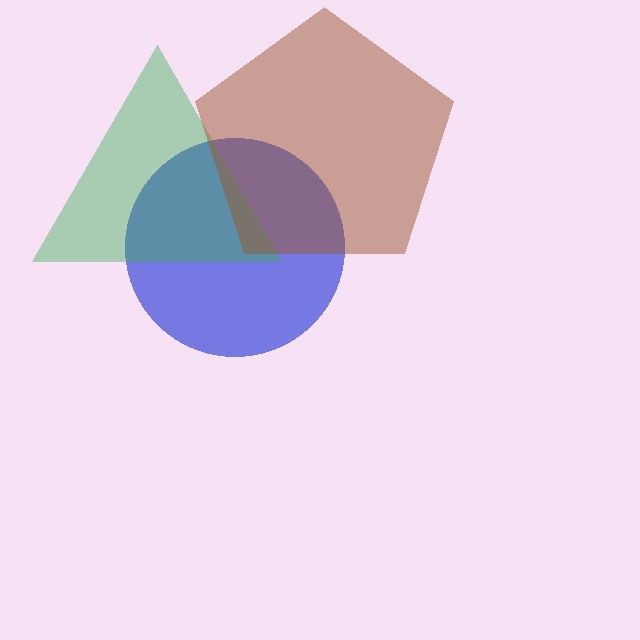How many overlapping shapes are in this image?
There are 3 overlapping shapes in the image.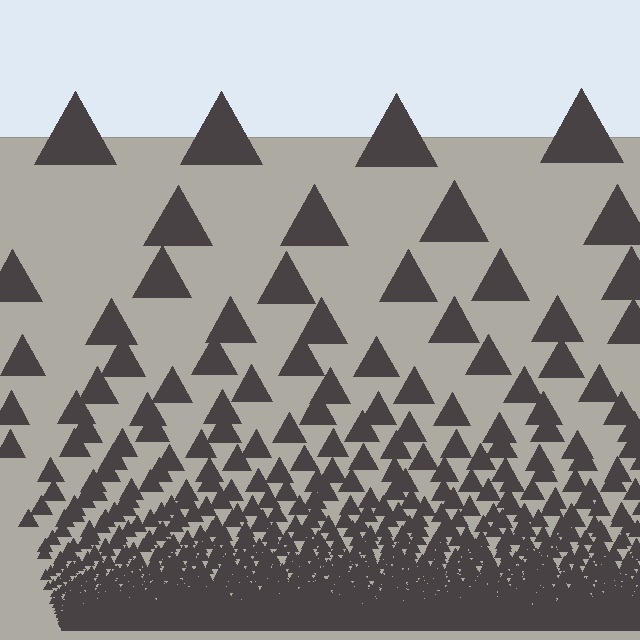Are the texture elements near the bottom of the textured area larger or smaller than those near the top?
Smaller. The gradient is inverted — elements near the bottom are smaller and denser.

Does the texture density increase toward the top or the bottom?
Density increases toward the bottom.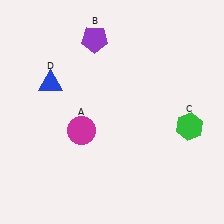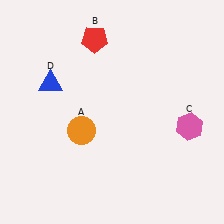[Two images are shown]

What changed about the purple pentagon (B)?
In Image 1, B is purple. In Image 2, it changed to red.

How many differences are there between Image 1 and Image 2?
There are 3 differences between the two images.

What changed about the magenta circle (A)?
In Image 1, A is magenta. In Image 2, it changed to orange.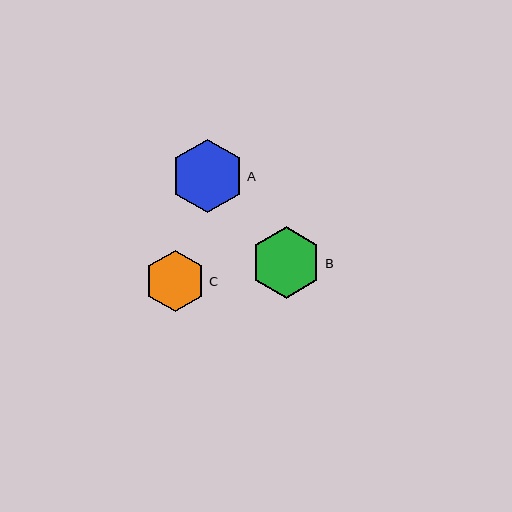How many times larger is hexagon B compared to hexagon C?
Hexagon B is approximately 1.2 times the size of hexagon C.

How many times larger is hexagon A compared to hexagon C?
Hexagon A is approximately 1.2 times the size of hexagon C.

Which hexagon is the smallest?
Hexagon C is the smallest with a size of approximately 61 pixels.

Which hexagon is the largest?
Hexagon A is the largest with a size of approximately 73 pixels.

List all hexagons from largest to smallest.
From largest to smallest: A, B, C.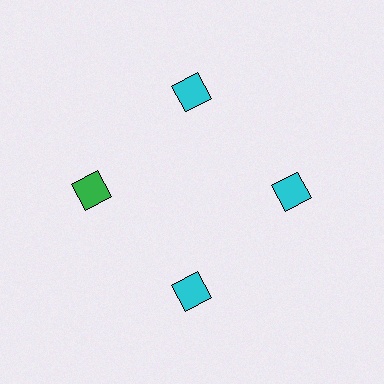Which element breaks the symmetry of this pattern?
The green diamond at roughly the 9 o'clock position breaks the symmetry. All other shapes are cyan diamonds.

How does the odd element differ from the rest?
It has a different color: green instead of cyan.